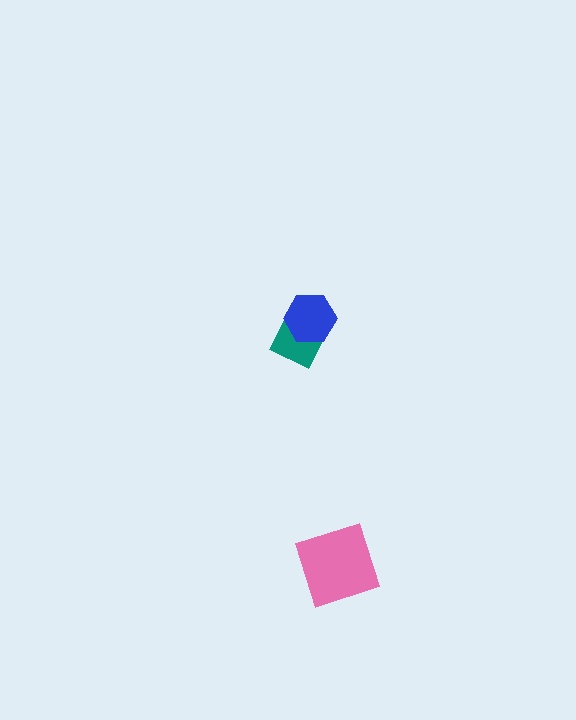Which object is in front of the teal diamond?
The blue hexagon is in front of the teal diamond.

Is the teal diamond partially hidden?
Yes, it is partially covered by another shape.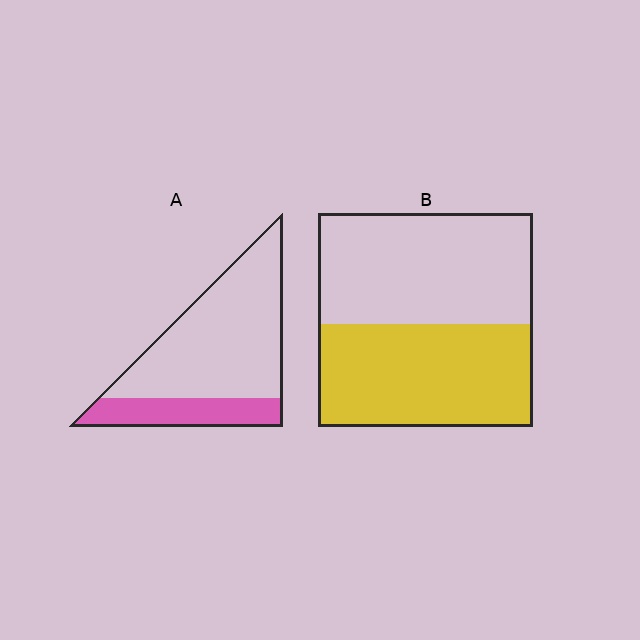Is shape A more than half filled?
No.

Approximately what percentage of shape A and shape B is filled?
A is approximately 25% and B is approximately 50%.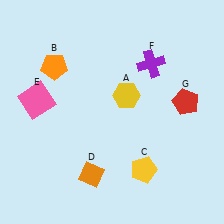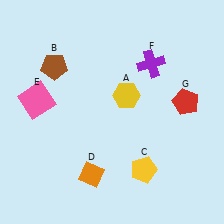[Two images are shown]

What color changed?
The pentagon (B) changed from orange in Image 1 to brown in Image 2.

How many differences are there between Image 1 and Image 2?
There is 1 difference between the two images.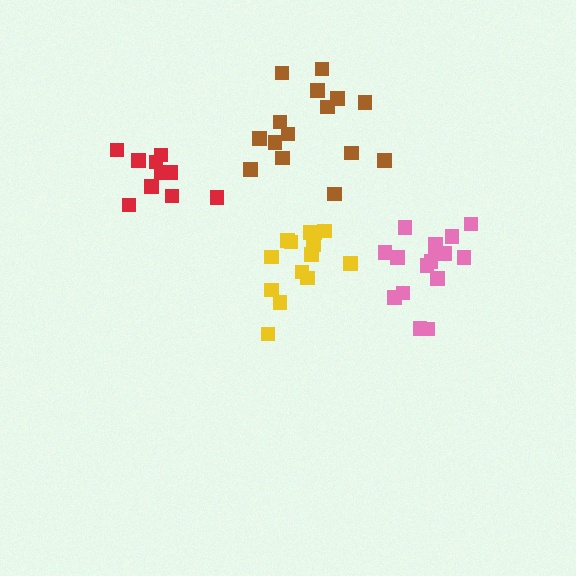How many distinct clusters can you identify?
There are 4 distinct clusters.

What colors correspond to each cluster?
The clusters are colored: brown, pink, yellow, red.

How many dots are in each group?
Group 1: 15 dots, Group 2: 16 dots, Group 3: 14 dots, Group 4: 10 dots (55 total).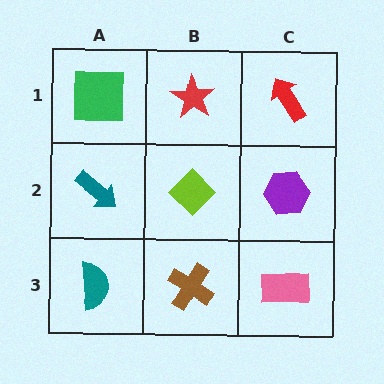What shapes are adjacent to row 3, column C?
A purple hexagon (row 2, column C), a brown cross (row 3, column B).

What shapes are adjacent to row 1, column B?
A lime diamond (row 2, column B), a green square (row 1, column A), a red arrow (row 1, column C).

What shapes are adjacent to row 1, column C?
A purple hexagon (row 2, column C), a red star (row 1, column B).